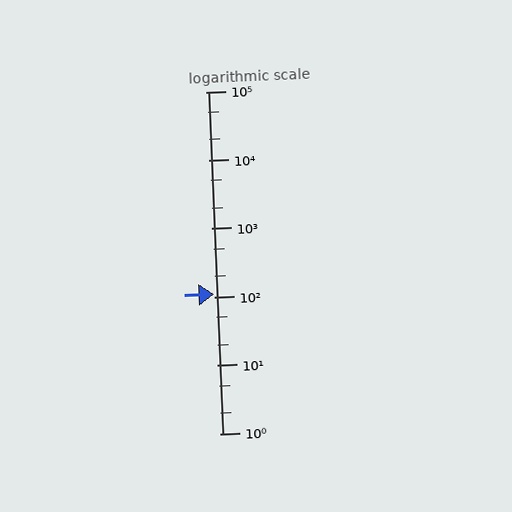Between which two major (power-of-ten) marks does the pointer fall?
The pointer is between 100 and 1000.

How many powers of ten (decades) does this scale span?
The scale spans 5 decades, from 1 to 100000.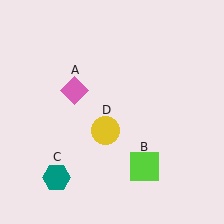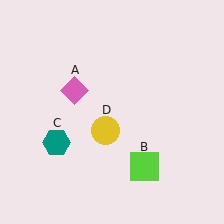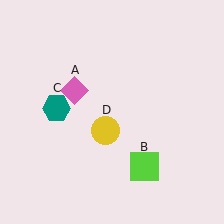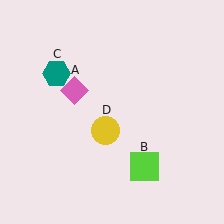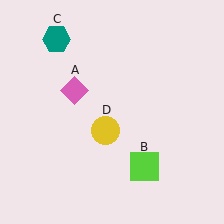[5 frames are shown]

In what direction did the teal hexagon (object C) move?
The teal hexagon (object C) moved up.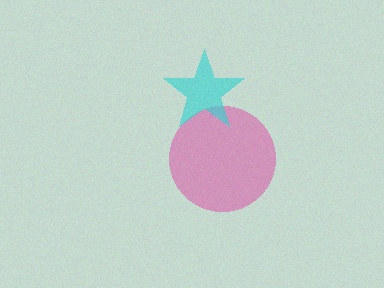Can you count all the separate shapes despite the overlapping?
Yes, there are 2 separate shapes.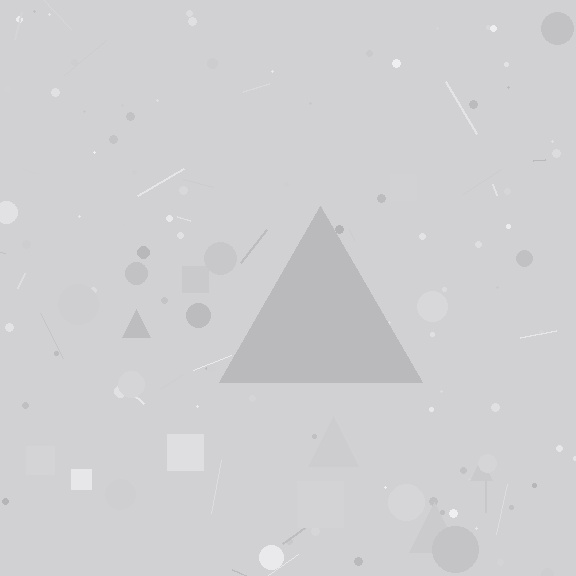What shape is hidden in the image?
A triangle is hidden in the image.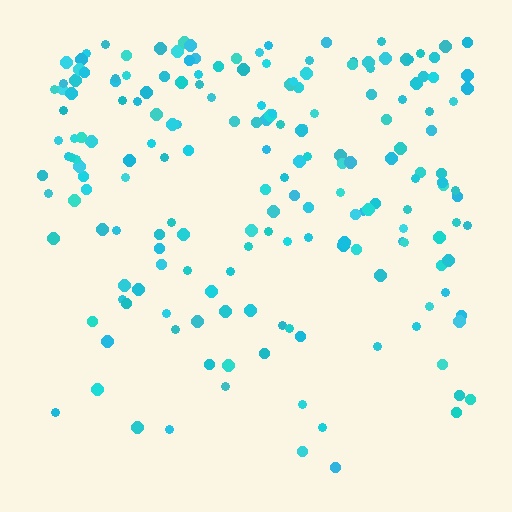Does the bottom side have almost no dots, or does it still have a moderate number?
Still a moderate number, just noticeably fewer than the top.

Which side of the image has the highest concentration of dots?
The top.